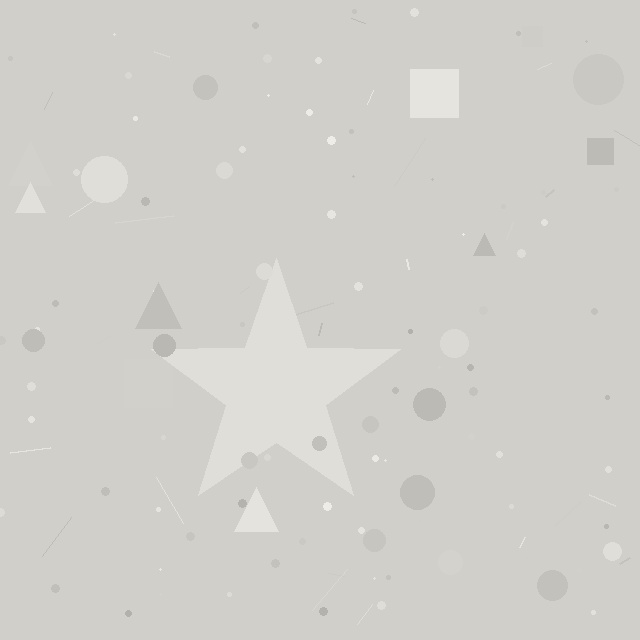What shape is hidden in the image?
A star is hidden in the image.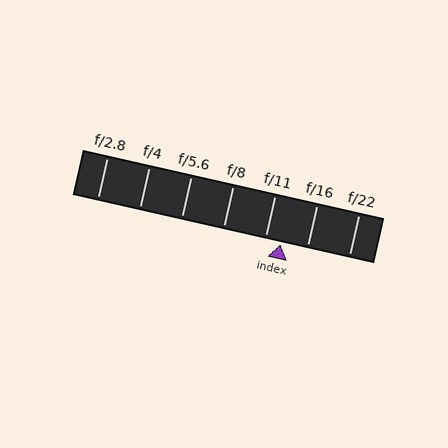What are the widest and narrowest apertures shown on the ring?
The widest aperture shown is f/2.8 and the narrowest is f/22.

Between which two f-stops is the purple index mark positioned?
The index mark is between f/11 and f/16.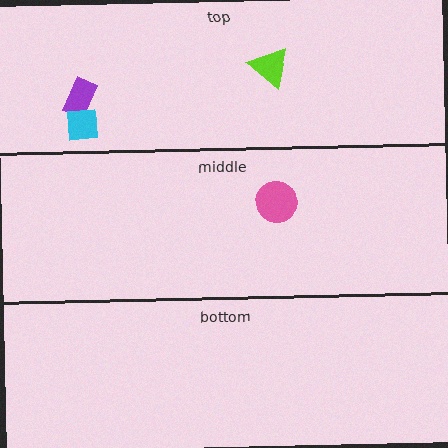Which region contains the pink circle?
The middle region.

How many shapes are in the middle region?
1.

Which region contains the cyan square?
The top region.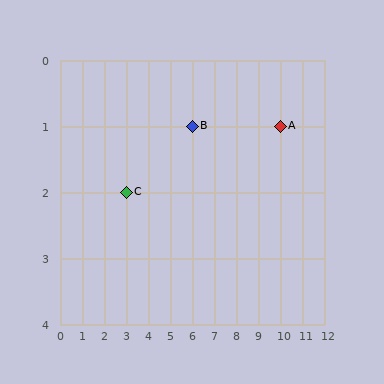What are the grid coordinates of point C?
Point C is at grid coordinates (3, 2).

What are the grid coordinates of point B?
Point B is at grid coordinates (6, 1).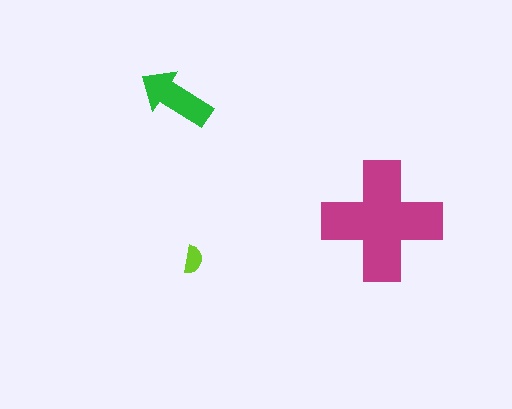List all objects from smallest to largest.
The lime semicircle, the green arrow, the magenta cross.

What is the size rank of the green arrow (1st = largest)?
2nd.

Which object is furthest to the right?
The magenta cross is rightmost.